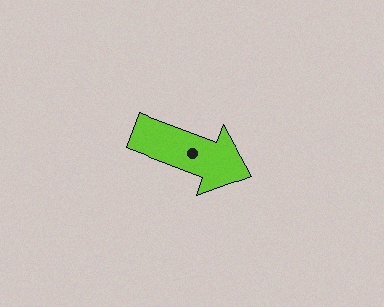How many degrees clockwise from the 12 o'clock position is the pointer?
Approximately 111 degrees.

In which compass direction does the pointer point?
East.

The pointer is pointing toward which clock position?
Roughly 4 o'clock.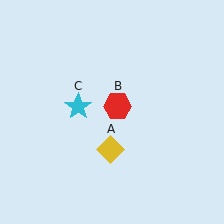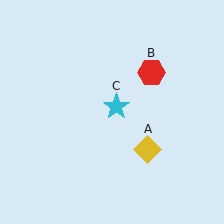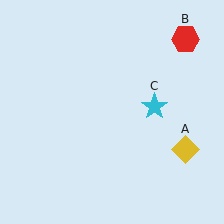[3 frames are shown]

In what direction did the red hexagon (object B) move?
The red hexagon (object B) moved up and to the right.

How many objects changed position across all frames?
3 objects changed position: yellow diamond (object A), red hexagon (object B), cyan star (object C).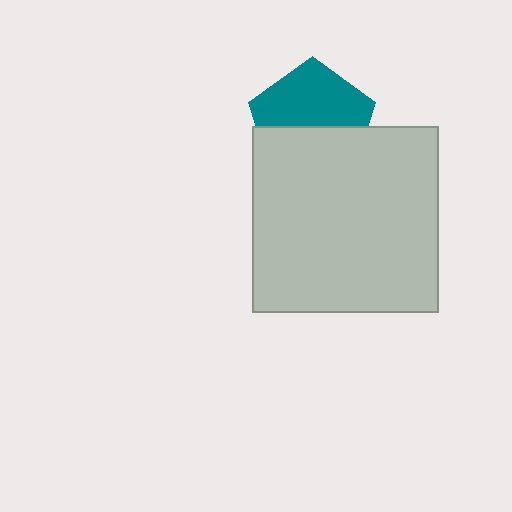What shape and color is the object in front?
The object in front is a light gray square.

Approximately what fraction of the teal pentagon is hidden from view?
Roughly 47% of the teal pentagon is hidden behind the light gray square.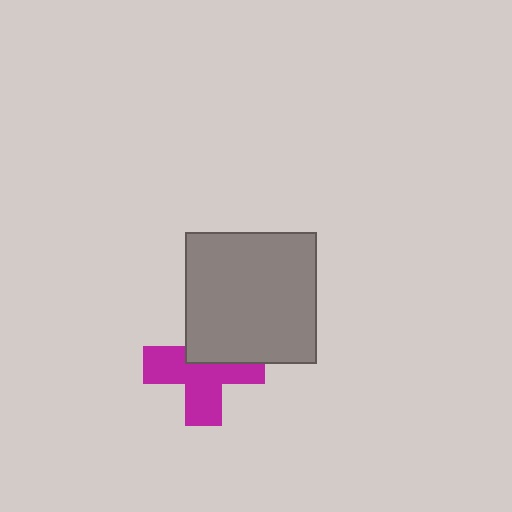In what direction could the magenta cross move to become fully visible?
The magenta cross could move down. That would shift it out from behind the gray square entirely.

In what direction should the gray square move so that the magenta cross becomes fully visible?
The gray square should move up. That is the shortest direction to clear the overlap and leave the magenta cross fully visible.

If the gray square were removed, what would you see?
You would see the complete magenta cross.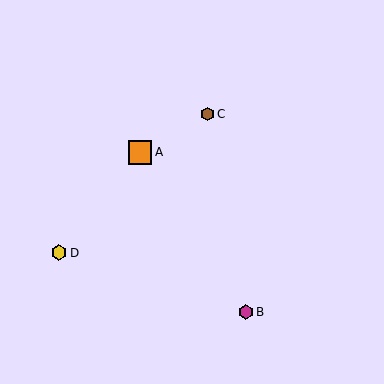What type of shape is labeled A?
Shape A is an orange square.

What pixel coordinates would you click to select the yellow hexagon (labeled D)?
Click at (59, 253) to select the yellow hexagon D.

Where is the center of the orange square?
The center of the orange square is at (140, 152).